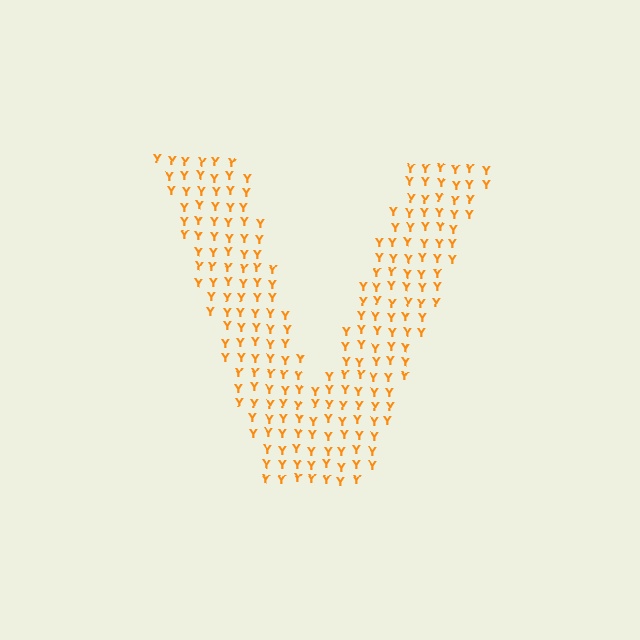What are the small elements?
The small elements are letter Y's.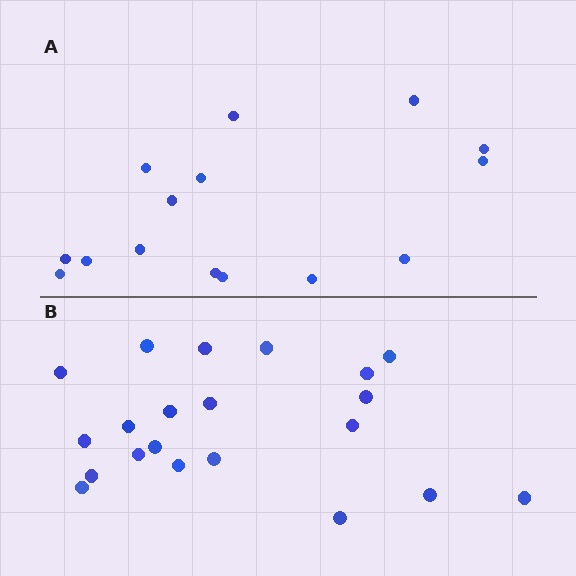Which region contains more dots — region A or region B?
Region B (the bottom region) has more dots.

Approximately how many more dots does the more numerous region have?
Region B has about 6 more dots than region A.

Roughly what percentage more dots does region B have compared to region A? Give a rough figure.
About 40% more.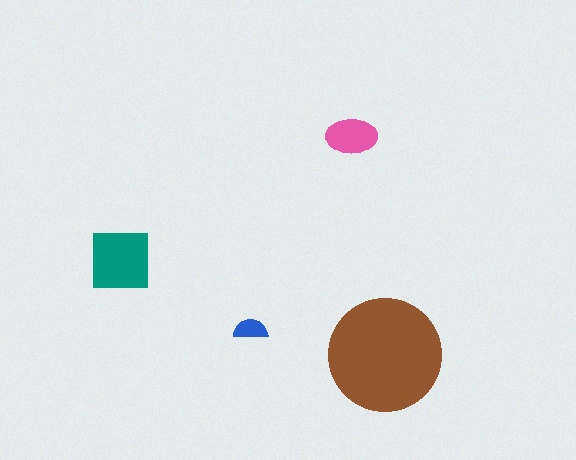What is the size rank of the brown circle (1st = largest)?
1st.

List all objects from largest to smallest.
The brown circle, the teal square, the pink ellipse, the blue semicircle.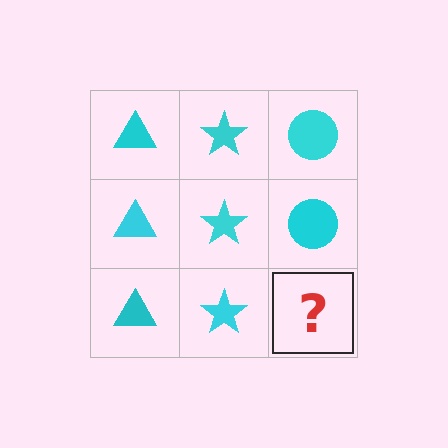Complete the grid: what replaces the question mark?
The question mark should be replaced with a cyan circle.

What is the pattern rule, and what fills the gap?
The rule is that each column has a consistent shape. The gap should be filled with a cyan circle.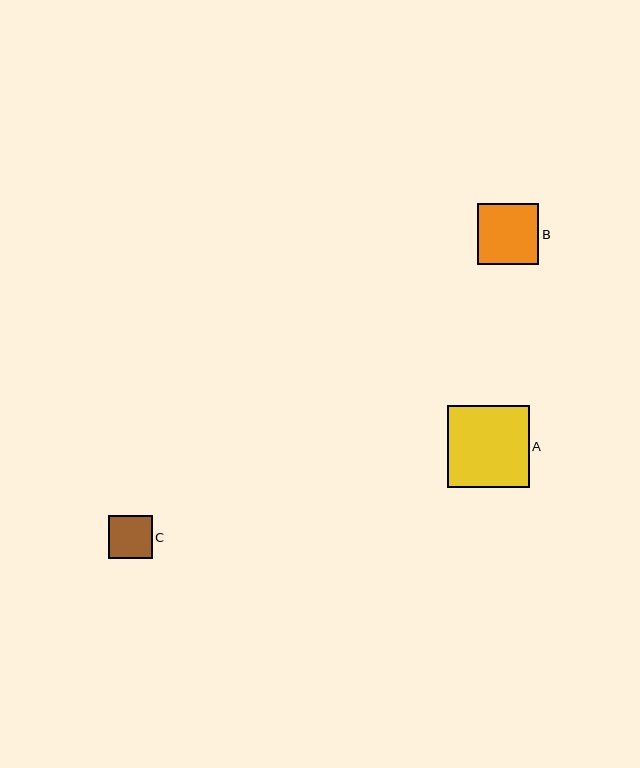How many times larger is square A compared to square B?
Square A is approximately 1.3 times the size of square B.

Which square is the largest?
Square A is the largest with a size of approximately 82 pixels.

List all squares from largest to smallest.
From largest to smallest: A, B, C.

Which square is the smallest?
Square C is the smallest with a size of approximately 44 pixels.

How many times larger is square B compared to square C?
Square B is approximately 1.4 times the size of square C.